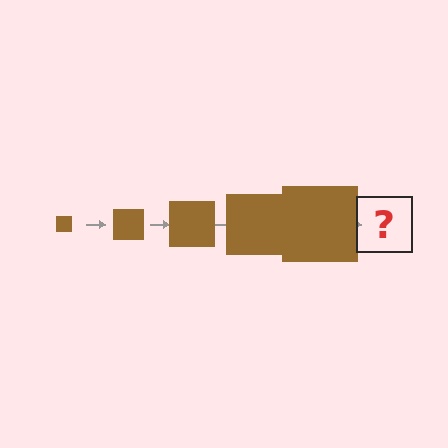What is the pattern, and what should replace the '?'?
The pattern is that the square gets progressively larger each step. The '?' should be a brown square, larger than the previous one.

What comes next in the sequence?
The next element should be a brown square, larger than the previous one.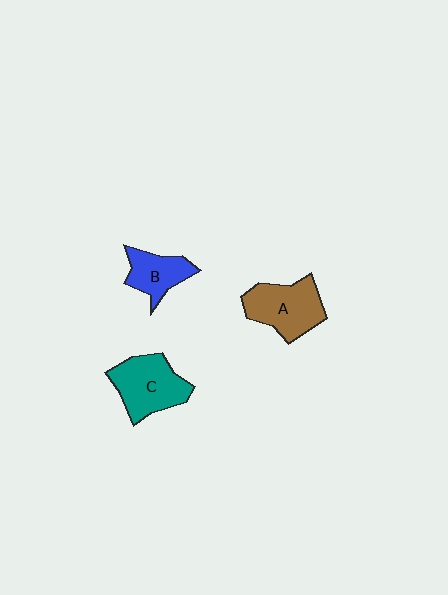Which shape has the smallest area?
Shape B (blue).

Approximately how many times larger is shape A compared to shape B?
Approximately 1.5 times.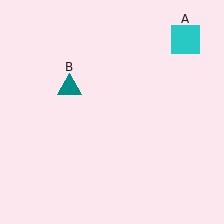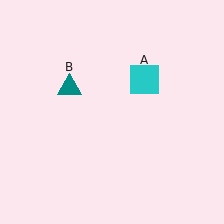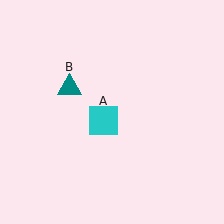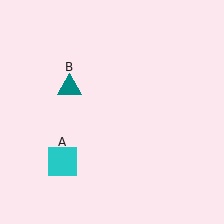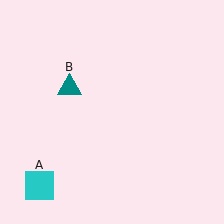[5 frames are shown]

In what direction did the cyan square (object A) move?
The cyan square (object A) moved down and to the left.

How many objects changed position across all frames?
1 object changed position: cyan square (object A).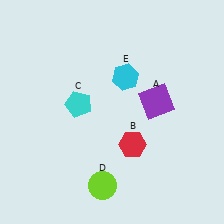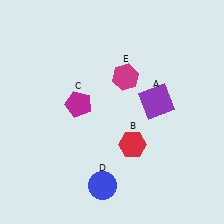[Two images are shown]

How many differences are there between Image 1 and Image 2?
There are 3 differences between the two images.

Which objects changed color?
C changed from cyan to magenta. D changed from lime to blue. E changed from cyan to magenta.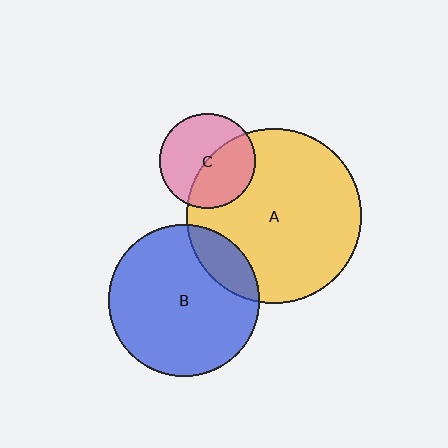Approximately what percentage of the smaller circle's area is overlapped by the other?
Approximately 15%.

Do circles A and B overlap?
Yes.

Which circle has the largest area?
Circle A (yellow).